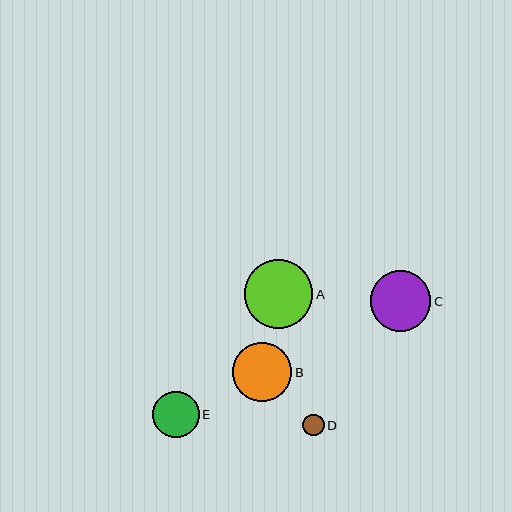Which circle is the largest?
Circle A is the largest with a size of approximately 68 pixels.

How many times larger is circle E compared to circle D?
Circle E is approximately 2.2 times the size of circle D.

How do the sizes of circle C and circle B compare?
Circle C and circle B are approximately the same size.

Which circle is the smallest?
Circle D is the smallest with a size of approximately 21 pixels.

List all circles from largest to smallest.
From largest to smallest: A, C, B, E, D.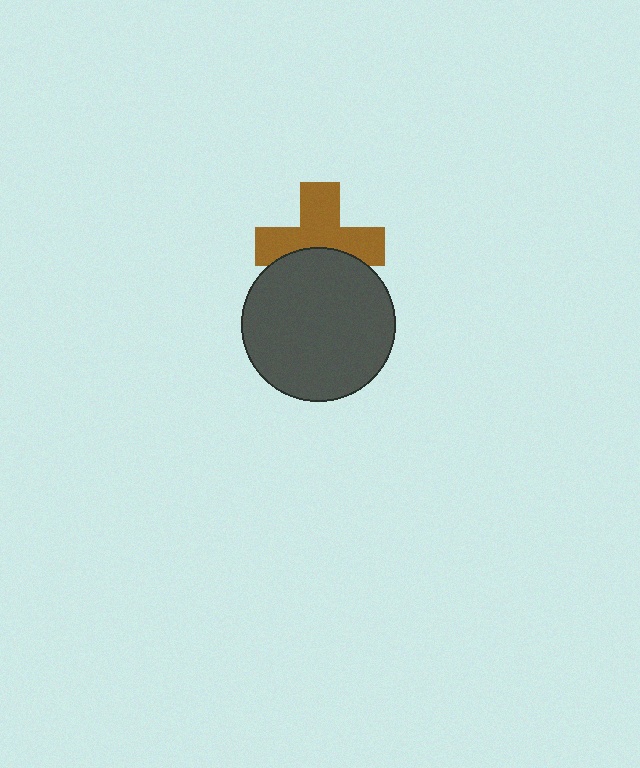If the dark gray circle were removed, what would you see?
You would see the complete brown cross.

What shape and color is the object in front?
The object in front is a dark gray circle.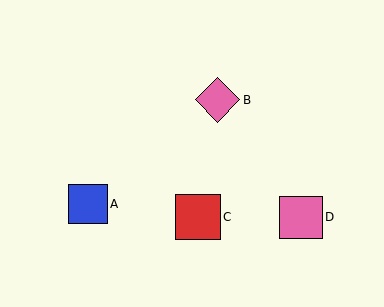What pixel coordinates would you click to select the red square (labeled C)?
Click at (198, 217) to select the red square C.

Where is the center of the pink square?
The center of the pink square is at (301, 217).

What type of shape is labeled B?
Shape B is a pink diamond.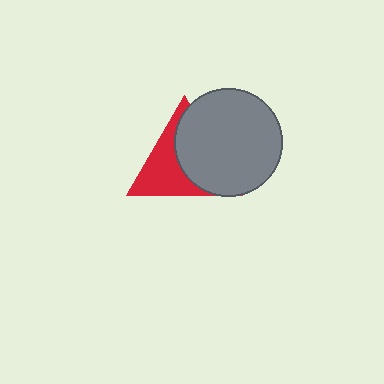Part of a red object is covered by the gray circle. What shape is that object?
It is a triangle.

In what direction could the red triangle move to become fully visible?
The red triangle could move left. That would shift it out from behind the gray circle entirely.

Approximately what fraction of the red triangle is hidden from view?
Roughly 53% of the red triangle is hidden behind the gray circle.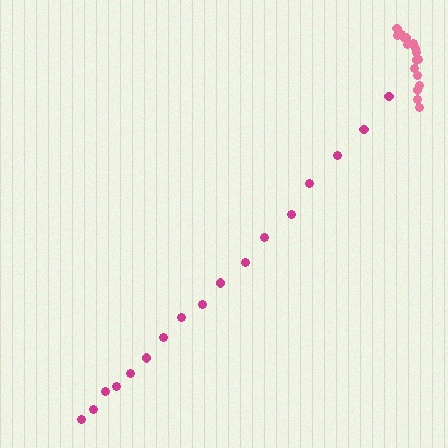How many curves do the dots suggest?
There are 2 distinct paths.